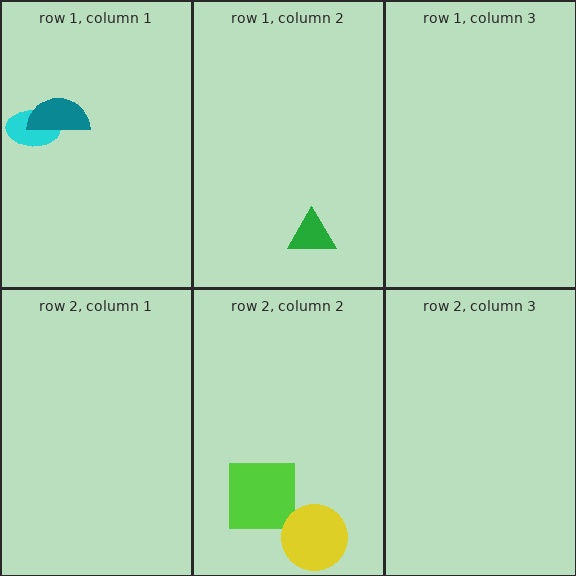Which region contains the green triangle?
The row 1, column 2 region.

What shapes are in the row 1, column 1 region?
The cyan ellipse, the teal semicircle.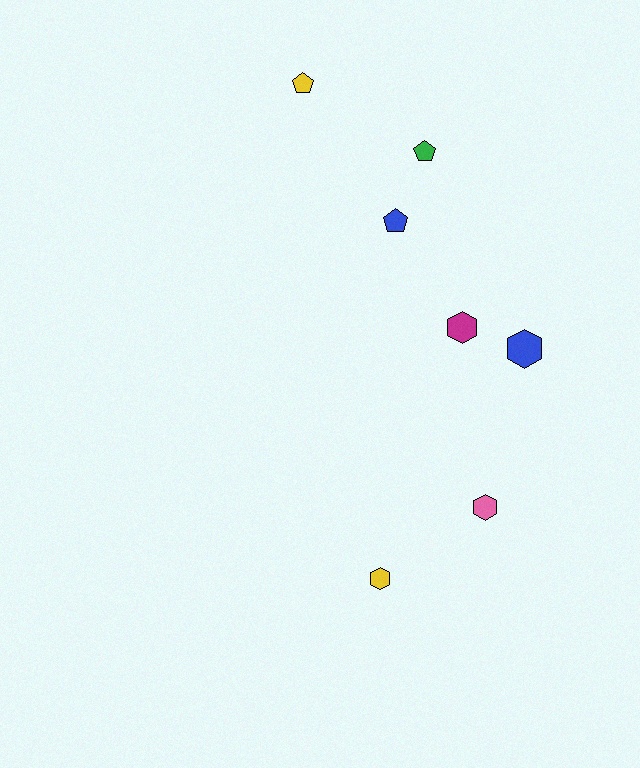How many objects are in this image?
There are 7 objects.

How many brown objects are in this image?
There are no brown objects.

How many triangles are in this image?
There are no triangles.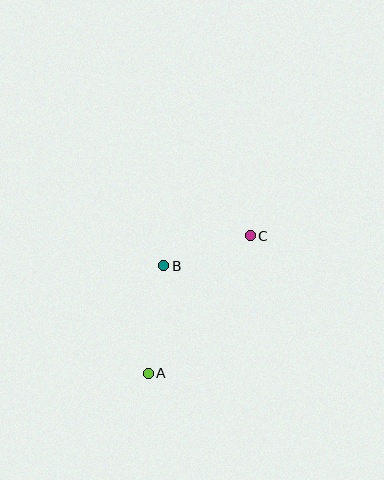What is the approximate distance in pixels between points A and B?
The distance between A and B is approximately 109 pixels.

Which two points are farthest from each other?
Points A and C are farthest from each other.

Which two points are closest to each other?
Points B and C are closest to each other.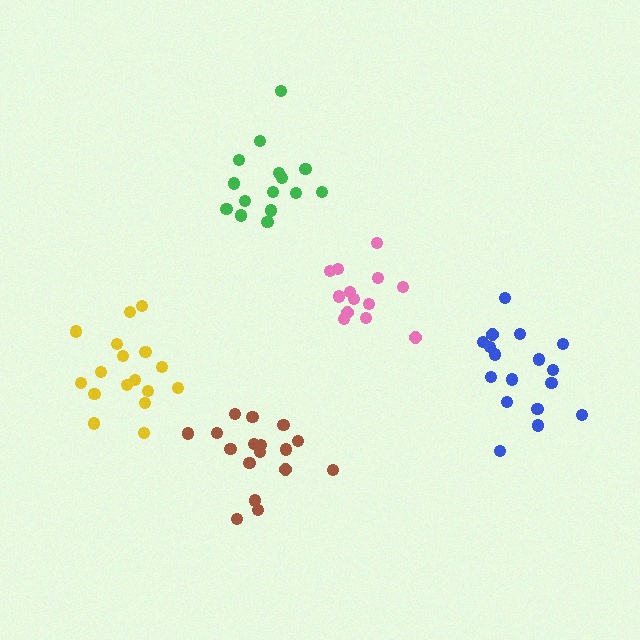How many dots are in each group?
Group 1: 17 dots, Group 2: 15 dots, Group 3: 17 dots, Group 4: 14 dots, Group 5: 17 dots (80 total).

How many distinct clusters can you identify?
There are 5 distinct clusters.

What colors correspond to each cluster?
The clusters are colored: yellow, green, blue, pink, brown.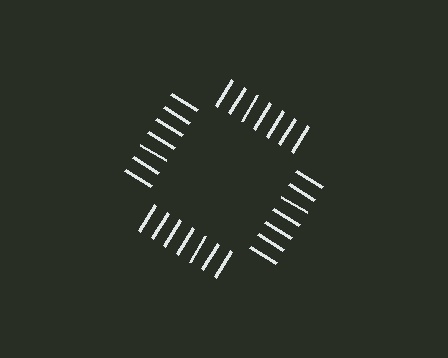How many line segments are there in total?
28 — 7 along each of the 4 edges.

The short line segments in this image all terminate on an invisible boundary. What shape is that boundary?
An illusory square — the line segments terminate on its edges but no continuous stroke is drawn.